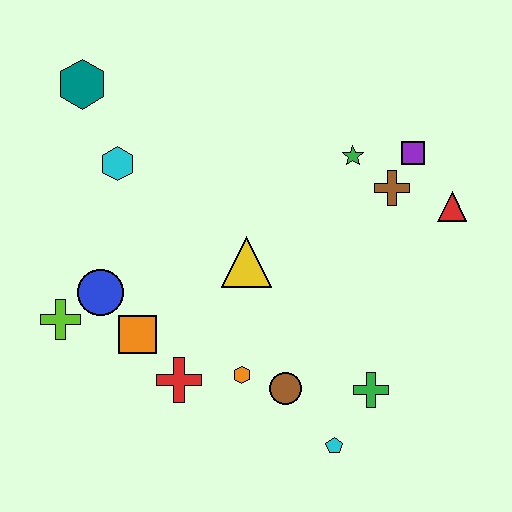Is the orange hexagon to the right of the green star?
No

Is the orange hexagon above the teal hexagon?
No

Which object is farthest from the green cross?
The teal hexagon is farthest from the green cross.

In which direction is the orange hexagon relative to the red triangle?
The orange hexagon is to the left of the red triangle.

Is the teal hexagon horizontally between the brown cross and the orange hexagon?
No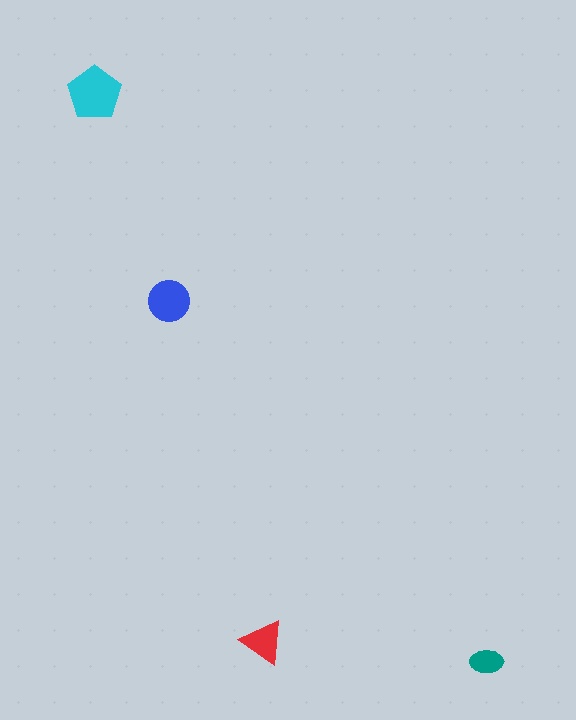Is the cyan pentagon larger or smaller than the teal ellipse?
Larger.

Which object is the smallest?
The teal ellipse.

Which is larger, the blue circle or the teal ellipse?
The blue circle.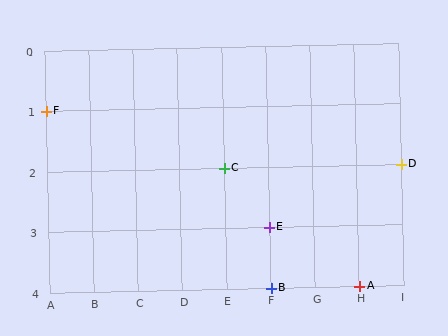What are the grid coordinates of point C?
Point C is at grid coordinates (E, 2).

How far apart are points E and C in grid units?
Points E and C are 1 column and 1 row apart (about 1.4 grid units diagonally).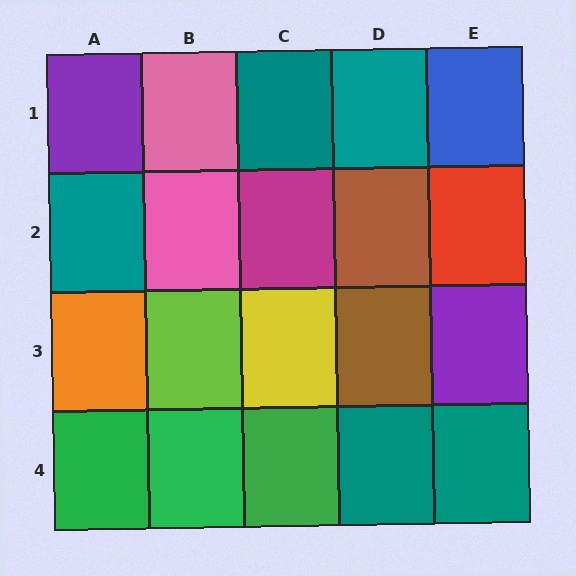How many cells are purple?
2 cells are purple.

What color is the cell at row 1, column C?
Teal.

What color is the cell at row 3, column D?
Brown.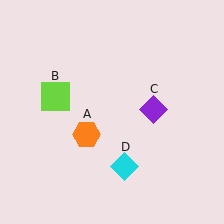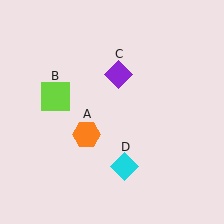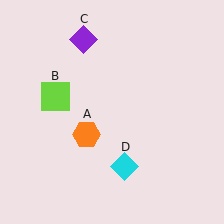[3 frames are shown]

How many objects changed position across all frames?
1 object changed position: purple diamond (object C).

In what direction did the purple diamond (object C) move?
The purple diamond (object C) moved up and to the left.